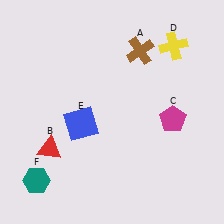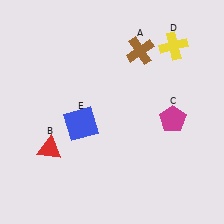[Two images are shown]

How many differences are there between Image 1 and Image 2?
There is 1 difference between the two images.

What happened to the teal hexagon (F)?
The teal hexagon (F) was removed in Image 2. It was in the bottom-left area of Image 1.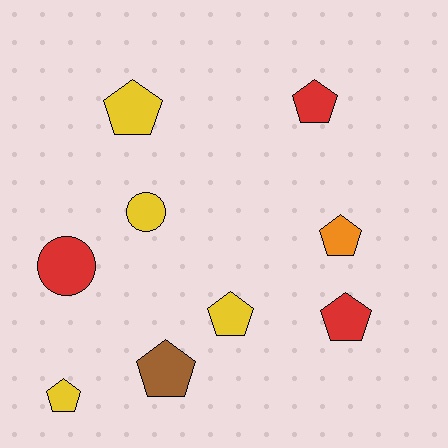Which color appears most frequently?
Yellow, with 4 objects.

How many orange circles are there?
There are no orange circles.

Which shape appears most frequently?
Pentagon, with 7 objects.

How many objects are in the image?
There are 9 objects.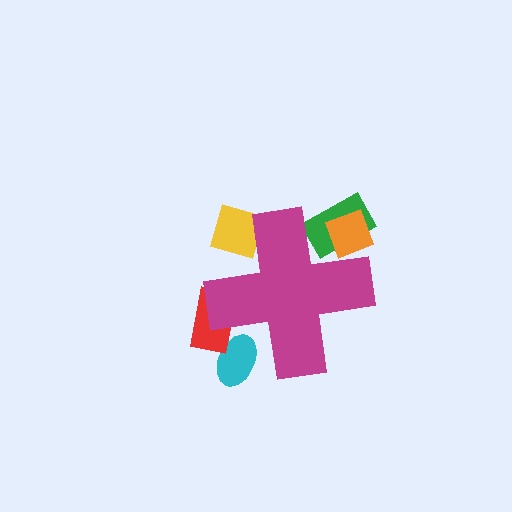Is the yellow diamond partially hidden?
Yes, the yellow diamond is partially hidden behind the magenta cross.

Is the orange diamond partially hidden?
Yes, the orange diamond is partially hidden behind the magenta cross.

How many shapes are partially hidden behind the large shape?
5 shapes are partially hidden.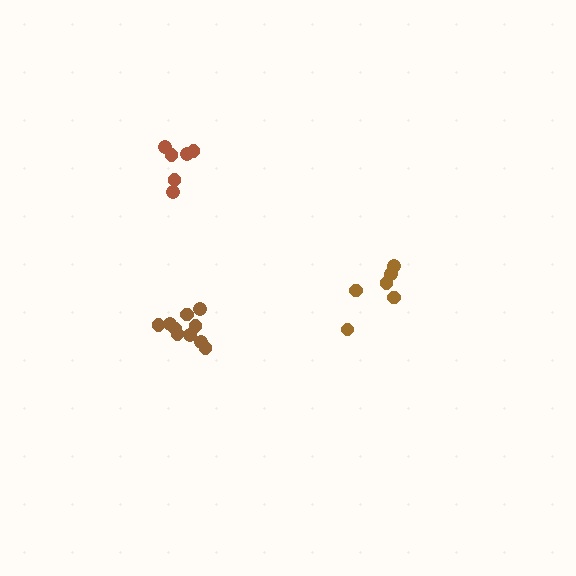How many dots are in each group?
Group 1: 6 dots, Group 2: 6 dots, Group 3: 10 dots (22 total).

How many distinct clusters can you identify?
There are 3 distinct clusters.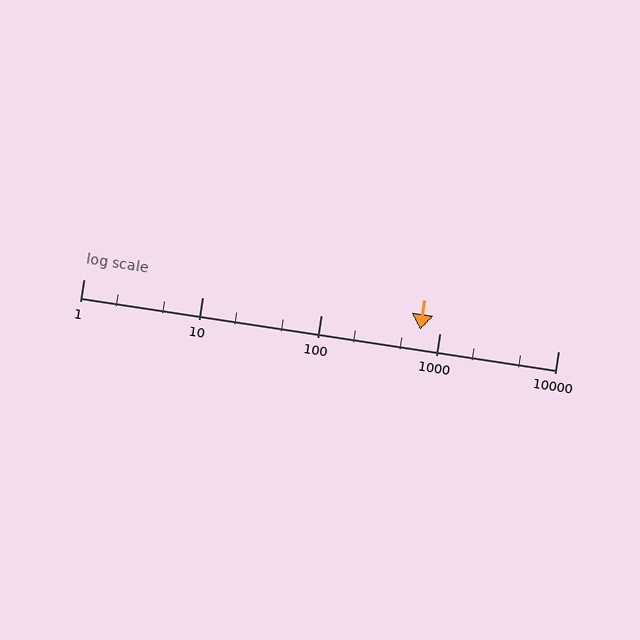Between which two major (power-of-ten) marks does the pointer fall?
The pointer is between 100 and 1000.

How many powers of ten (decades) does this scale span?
The scale spans 4 decades, from 1 to 10000.